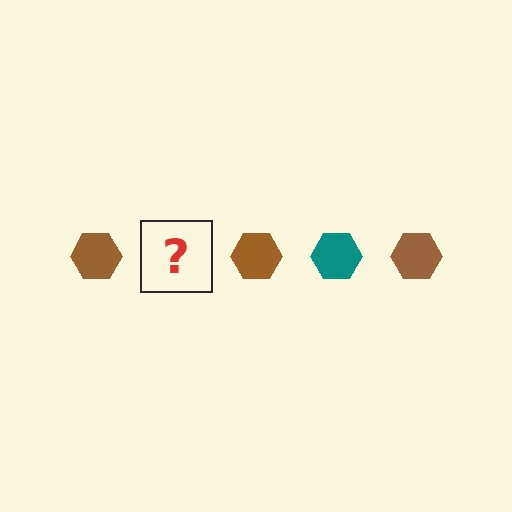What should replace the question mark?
The question mark should be replaced with a teal hexagon.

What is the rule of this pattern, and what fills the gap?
The rule is that the pattern cycles through brown, teal hexagons. The gap should be filled with a teal hexagon.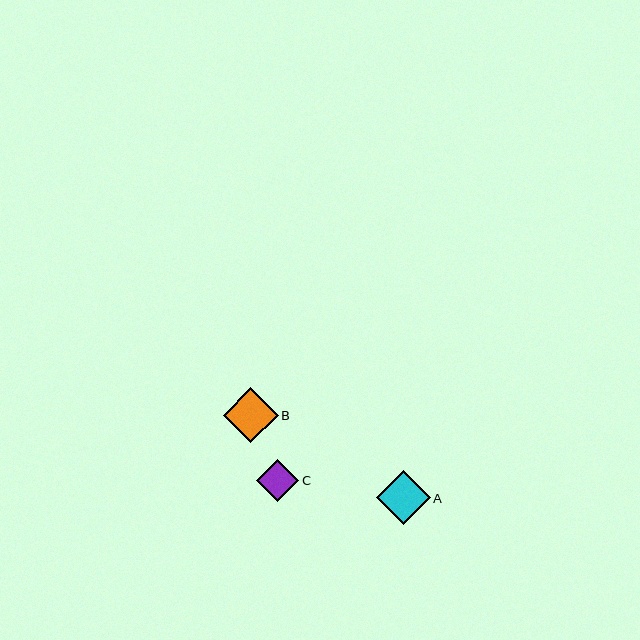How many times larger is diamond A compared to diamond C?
Diamond A is approximately 1.3 times the size of diamond C.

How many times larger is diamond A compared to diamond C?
Diamond A is approximately 1.3 times the size of diamond C.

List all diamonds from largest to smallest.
From largest to smallest: B, A, C.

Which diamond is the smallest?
Diamond C is the smallest with a size of approximately 42 pixels.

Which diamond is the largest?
Diamond B is the largest with a size of approximately 55 pixels.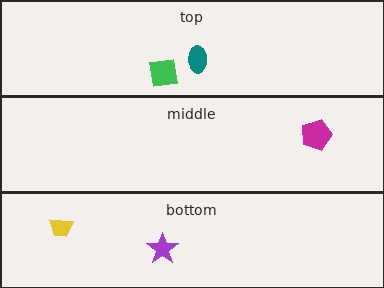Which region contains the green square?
The top region.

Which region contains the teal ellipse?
The top region.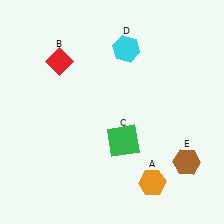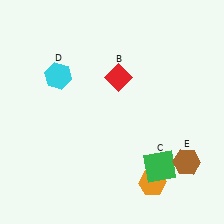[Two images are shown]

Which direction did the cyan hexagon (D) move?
The cyan hexagon (D) moved left.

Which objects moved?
The objects that moved are: the red diamond (B), the green square (C), the cyan hexagon (D).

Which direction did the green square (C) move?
The green square (C) moved right.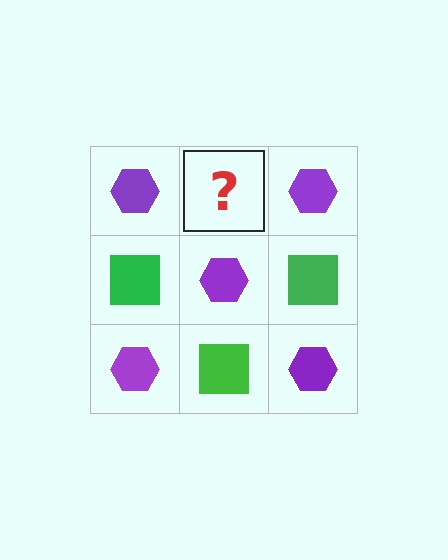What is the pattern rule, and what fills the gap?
The rule is that it alternates purple hexagon and green square in a checkerboard pattern. The gap should be filled with a green square.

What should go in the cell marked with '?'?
The missing cell should contain a green square.